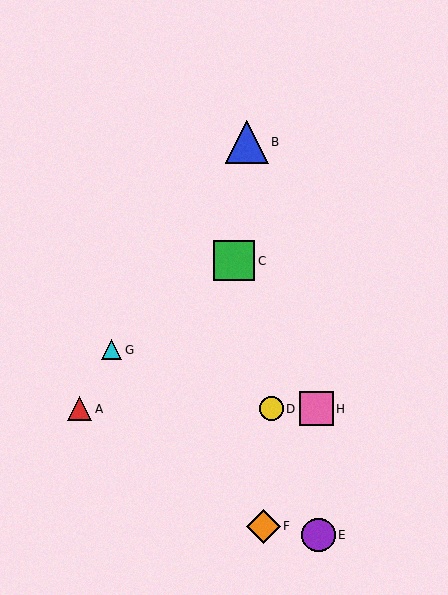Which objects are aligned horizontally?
Objects A, D, H are aligned horizontally.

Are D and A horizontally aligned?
Yes, both are at y≈409.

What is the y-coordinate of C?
Object C is at y≈261.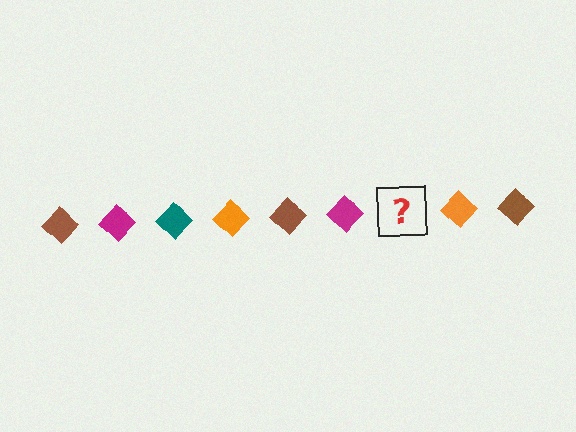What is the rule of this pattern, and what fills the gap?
The rule is that the pattern cycles through brown, magenta, teal, orange diamonds. The gap should be filled with a teal diamond.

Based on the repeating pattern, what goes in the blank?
The blank should be a teal diamond.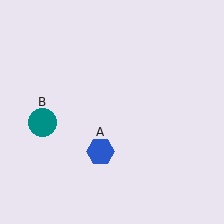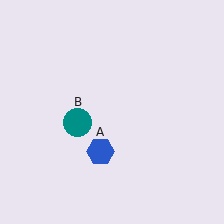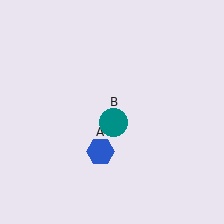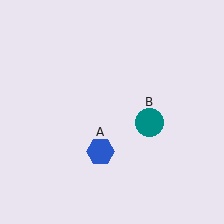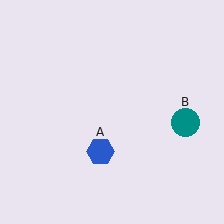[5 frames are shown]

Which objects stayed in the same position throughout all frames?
Blue hexagon (object A) remained stationary.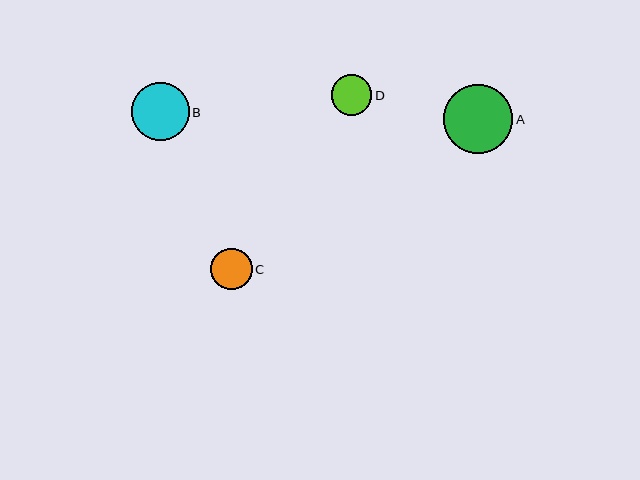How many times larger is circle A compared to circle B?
Circle A is approximately 1.2 times the size of circle B.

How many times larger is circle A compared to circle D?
Circle A is approximately 1.7 times the size of circle D.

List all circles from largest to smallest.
From largest to smallest: A, B, C, D.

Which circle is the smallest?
Circle D is the smallest with a size of approximately 40 pixels.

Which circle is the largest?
Circle A is the largest with a size of approximately 69 pixels.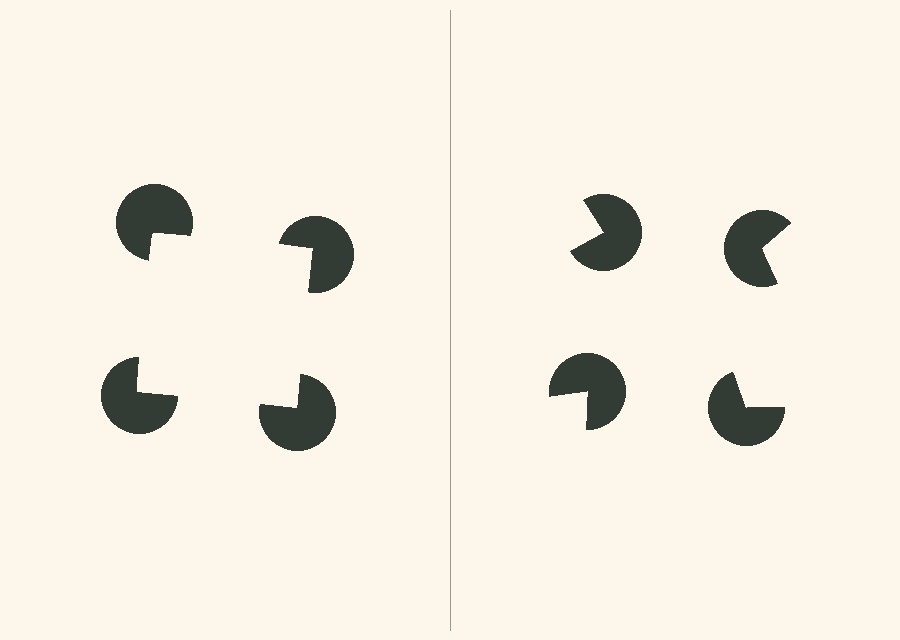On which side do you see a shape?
An illusory square appears on the left side. On the right side the wedge cuts are rotated, so no coherent shape forms.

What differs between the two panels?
The pac-man discs are positioned identically on both sides; only the wedge orientations differ. On the left they align to a square; on the right they are misaligned.